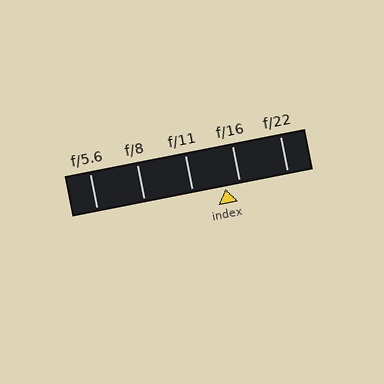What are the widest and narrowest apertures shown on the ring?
The widest aperture shown is f/5.6 and the narrowest is f/22.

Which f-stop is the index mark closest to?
The index mark is closest to f/16.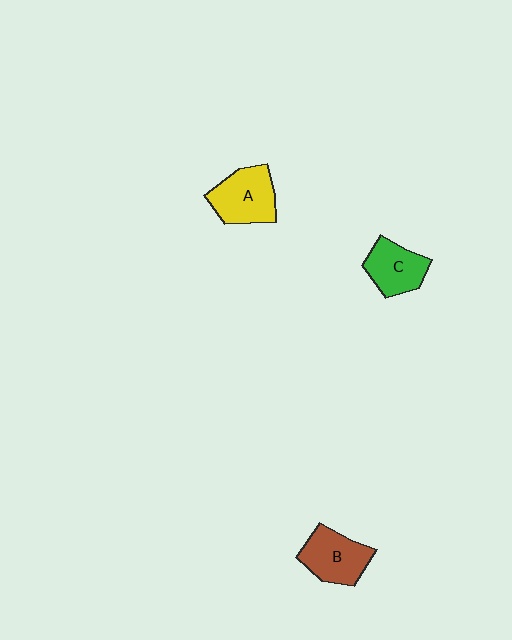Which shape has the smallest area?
Shape C (green).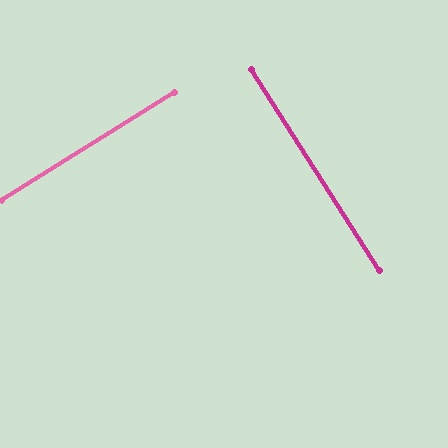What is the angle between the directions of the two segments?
Approximately 89 degrees.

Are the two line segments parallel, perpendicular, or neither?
Perpendicular — they meet at approximately 89°.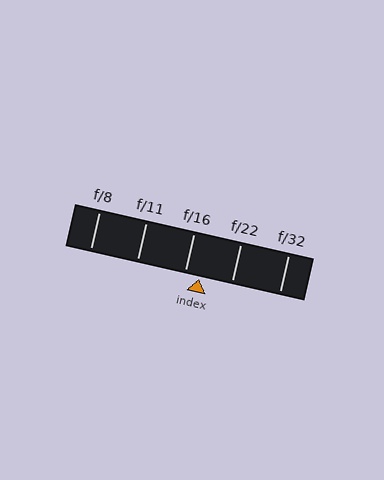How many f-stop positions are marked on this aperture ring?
There are 5 f-stop positions marked.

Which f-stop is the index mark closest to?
The index mark is closest to f/16.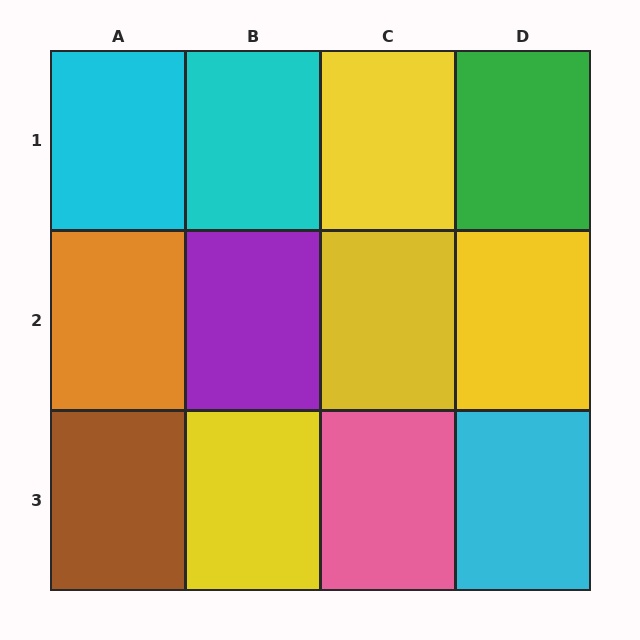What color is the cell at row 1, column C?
Yellow.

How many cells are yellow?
4 cells are yellow.